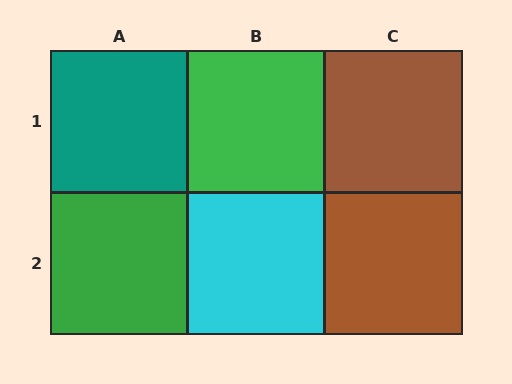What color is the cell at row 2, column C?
Brown.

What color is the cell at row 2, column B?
Cyan.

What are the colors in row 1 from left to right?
Teal, green, brown.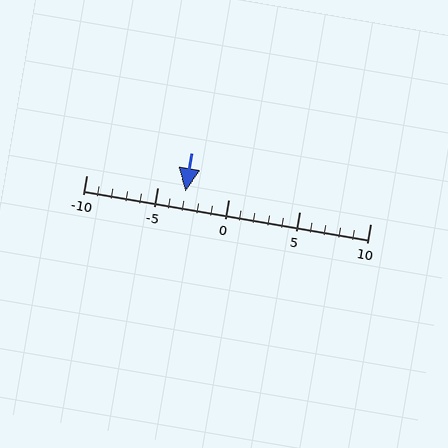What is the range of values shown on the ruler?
The ruler shows values from -10 to 10.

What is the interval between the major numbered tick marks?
The major tick marks are spaced 5 units apart.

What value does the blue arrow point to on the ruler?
The blue arrow points to approximately -3.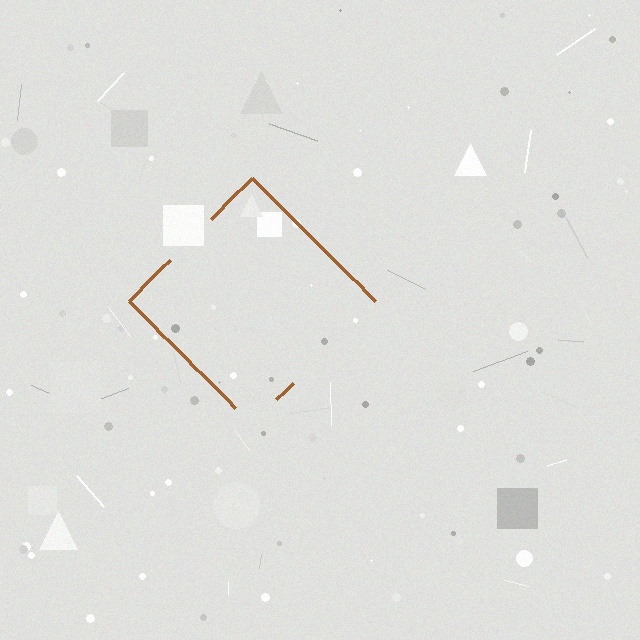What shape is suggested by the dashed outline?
The dashed outline suggests a diamond.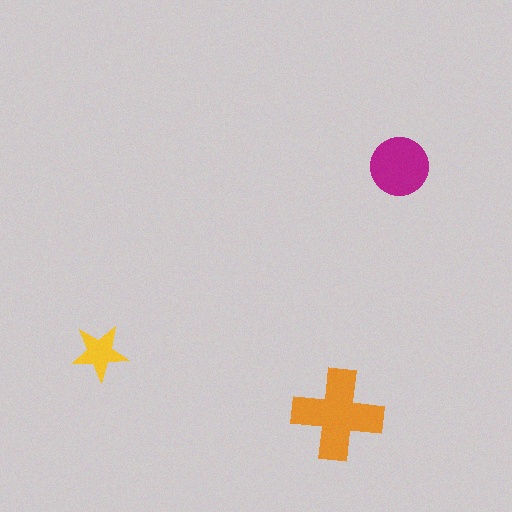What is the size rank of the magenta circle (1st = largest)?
2nd.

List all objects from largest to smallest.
The orange cross, the magenta circle, the yellow star.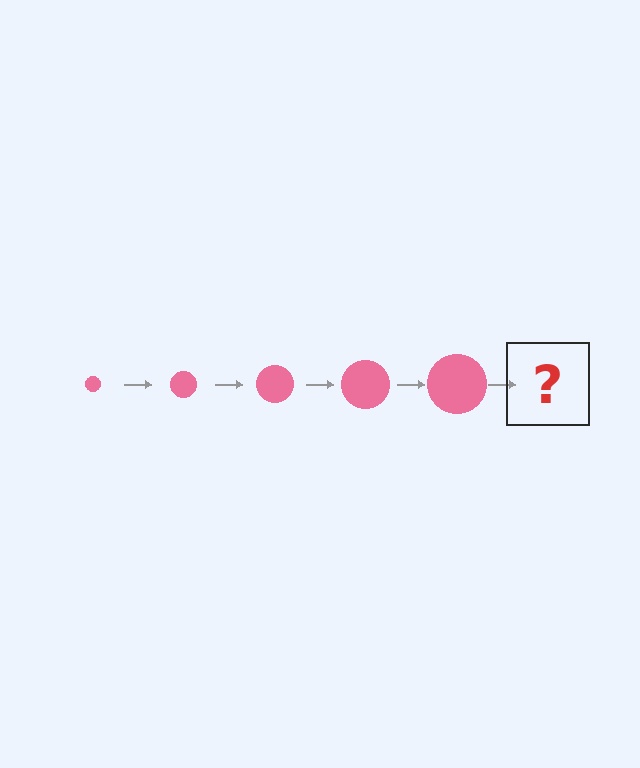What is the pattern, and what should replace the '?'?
The pattern is that the circle gets progressively larger each step. The '?' should be a pink circle, larger than the previous one.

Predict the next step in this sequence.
The next step is a pink circle, larger than the previous one.